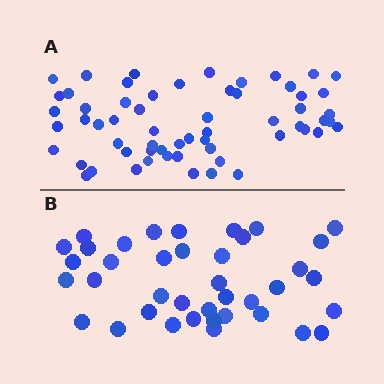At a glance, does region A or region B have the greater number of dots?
Region A (the top region) has more dots.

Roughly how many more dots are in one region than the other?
Region A has approximately 20 more dots than region B.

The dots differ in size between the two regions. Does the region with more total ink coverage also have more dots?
No. Region B has more total ink coverage because its dots are larger, but region A actually contains more individual dots. Total area can be misleading — the number of items is what matters here.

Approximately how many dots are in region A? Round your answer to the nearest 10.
About 60 dots.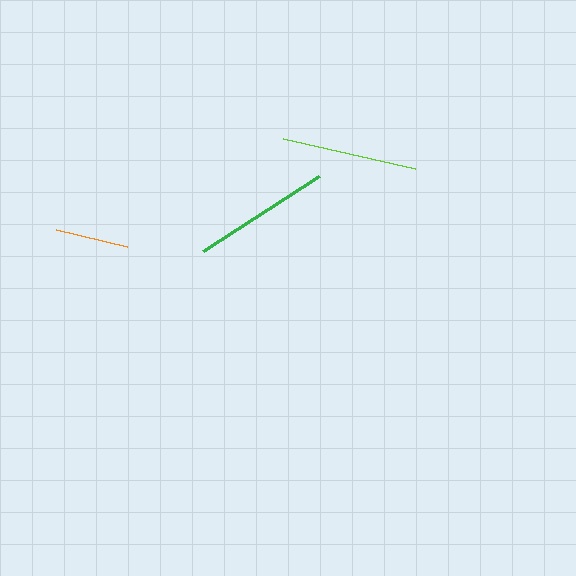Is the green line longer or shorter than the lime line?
The green line is longer than the lime line.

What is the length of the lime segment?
The lime segment is approximately 135 pixels long.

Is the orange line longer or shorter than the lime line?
The lime line is longer than the orange line.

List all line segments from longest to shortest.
From longest to shortest: green, lime, orange.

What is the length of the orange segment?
The orange segment is approximately 72 pixels long.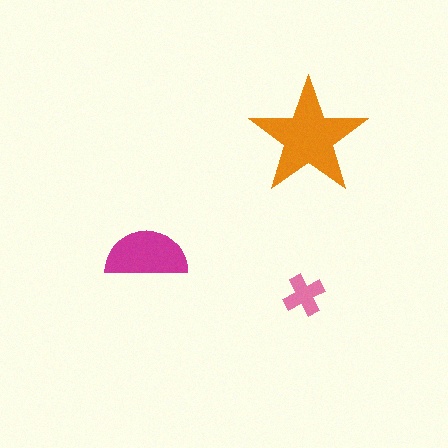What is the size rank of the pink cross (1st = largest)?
3rd.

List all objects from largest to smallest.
The orange star, the magenta semicircle, the pink cross.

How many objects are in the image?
There are 3 objects in the image.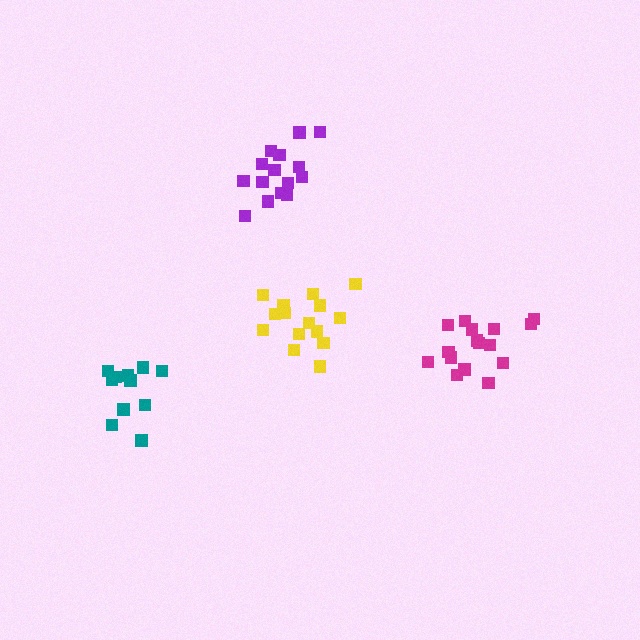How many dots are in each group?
Group 1: 15 dots, Group 2: 16 dots, Group 3: 16 dots, Group 4: 11 dots (58 total).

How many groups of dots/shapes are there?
There are 4 groups.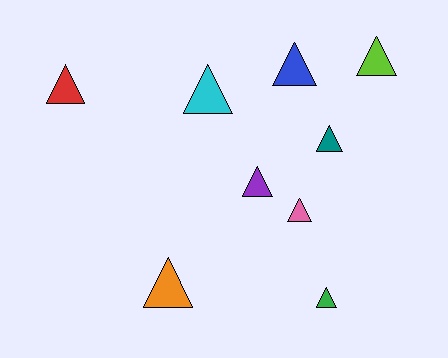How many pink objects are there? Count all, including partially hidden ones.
There is 1 pink object.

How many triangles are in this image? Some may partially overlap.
There are 9 triangles.